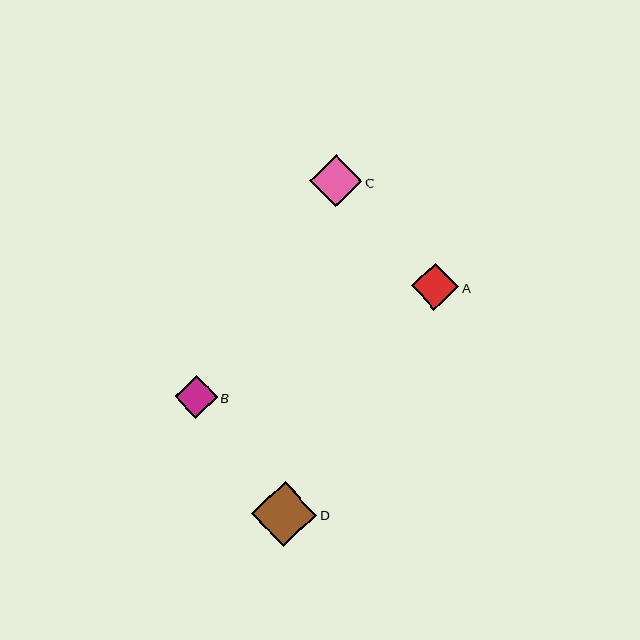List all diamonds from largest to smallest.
From largest to smallest: D, C, A, B.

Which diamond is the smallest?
Diamond B is the smallest with a size of approximately 43 pixels.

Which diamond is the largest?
Diamond D is the largest with a size of approximately 65 pixels.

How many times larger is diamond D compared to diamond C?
Diamond D is approximately 1.3 times the size of diamond C.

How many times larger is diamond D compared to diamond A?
Diamond D is approximately 1.4 times the size of diamond A.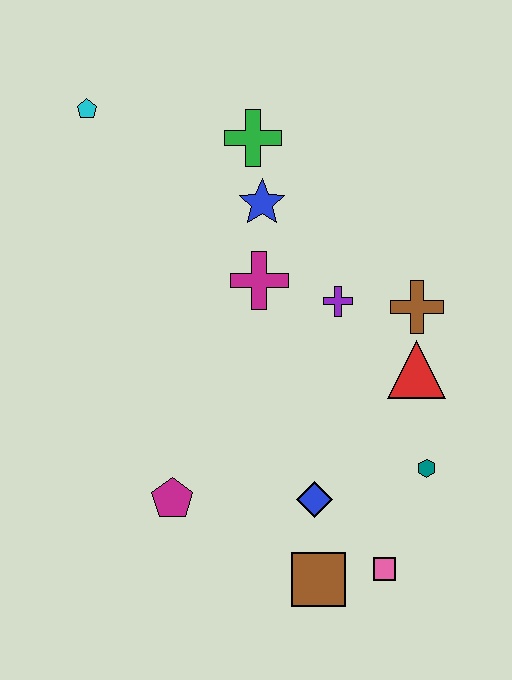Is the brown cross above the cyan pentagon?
No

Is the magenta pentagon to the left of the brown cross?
Yes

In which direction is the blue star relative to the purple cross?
The blue star is above the purple cross.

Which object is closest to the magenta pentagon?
The blue diamond is closest to the magenta pentagon.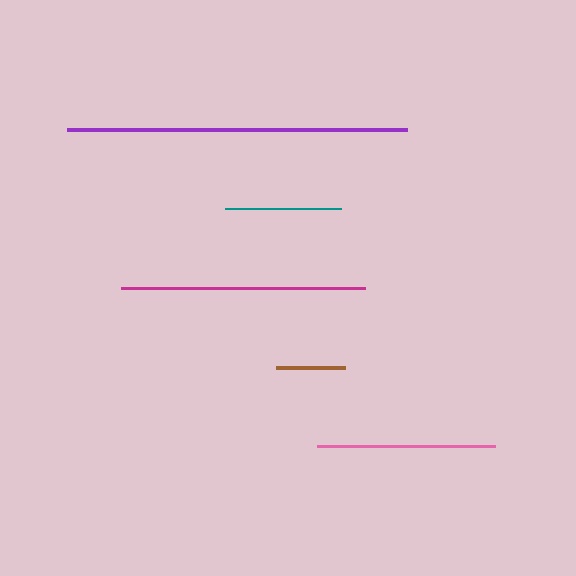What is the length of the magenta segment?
The magenta segment is approximately 244 pixels long.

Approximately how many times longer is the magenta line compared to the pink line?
The magenta line is approximately 1.4 times the length of the pink line.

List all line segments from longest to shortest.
From longest to shortest: purple, magenta, pink, teal, brown.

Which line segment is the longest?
The purple line is the longest at approximately 339 pixels.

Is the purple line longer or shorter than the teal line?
The purple line is longer than the teal line.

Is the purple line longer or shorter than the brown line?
The purple line is longer than the brown line.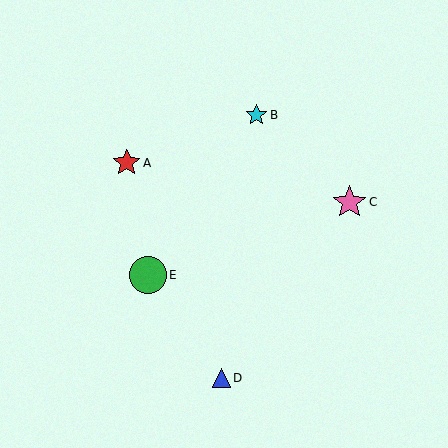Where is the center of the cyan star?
The center of the cyan star is at (256, 115).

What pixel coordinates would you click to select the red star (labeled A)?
Click at (127, 163) to select the red star A.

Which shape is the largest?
The green circle (labeled E) is the largest.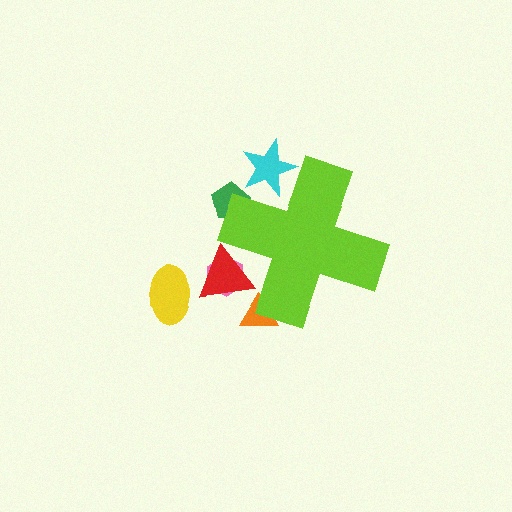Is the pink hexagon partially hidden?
Yes, the pink hexagon is partially hidden behind the lime cross.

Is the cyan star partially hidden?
Yes, the cyan star is partially hidden behind the lime cross.